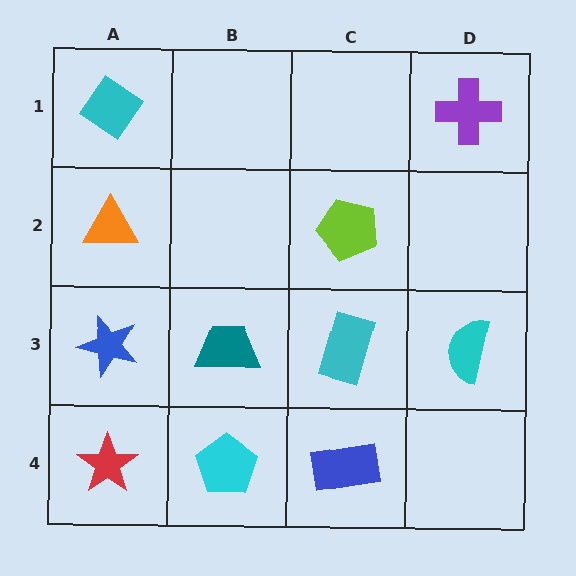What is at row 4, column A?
A red star.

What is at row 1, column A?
A cyan diamond.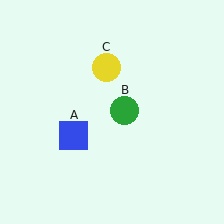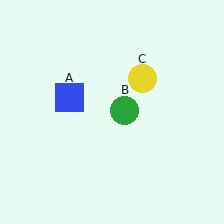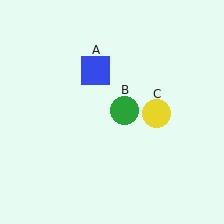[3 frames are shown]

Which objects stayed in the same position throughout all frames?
Green circle (object B) remained stationary.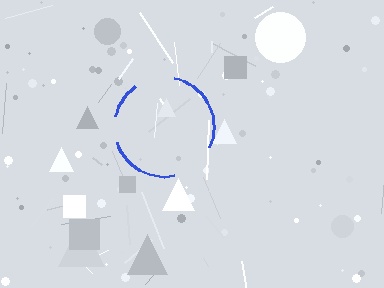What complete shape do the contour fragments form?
The contour fragments form a circle.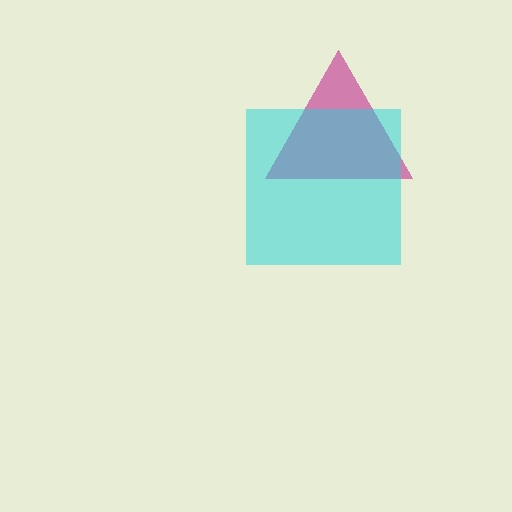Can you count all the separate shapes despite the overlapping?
Yes, there are 2 separate shapes.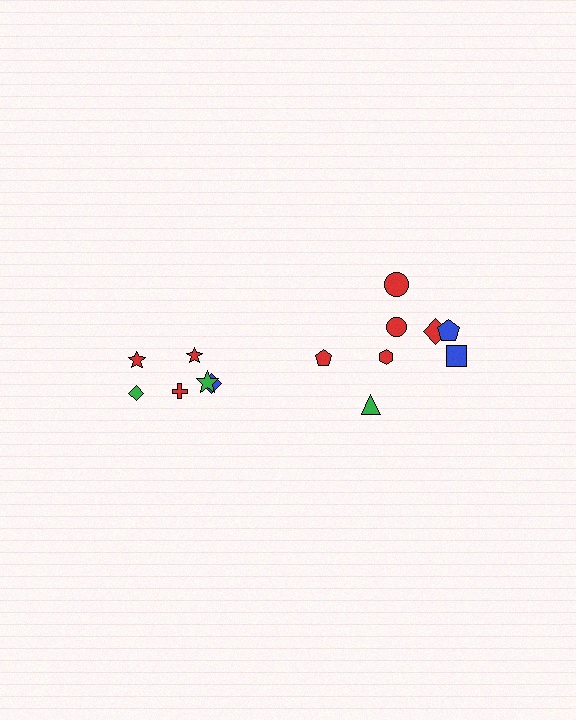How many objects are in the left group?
There are 6 objects.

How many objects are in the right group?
There are 8 objects.